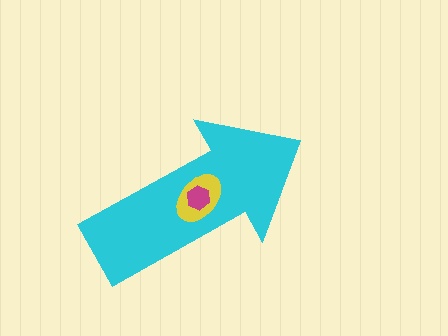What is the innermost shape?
The magenta hexagon.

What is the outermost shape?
The cyan arrow.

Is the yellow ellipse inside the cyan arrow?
Yes.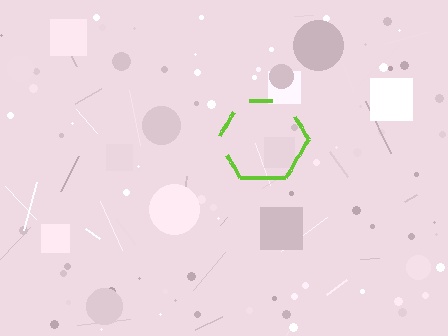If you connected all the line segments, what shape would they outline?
They would outline a hexagon.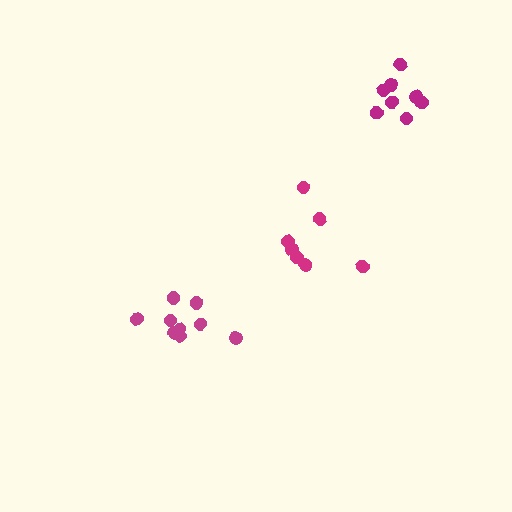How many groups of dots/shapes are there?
There are 3 groups.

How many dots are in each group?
Group 1: 9 dots, Group 2: 8 dots, Group 3: 8 dots (25 total).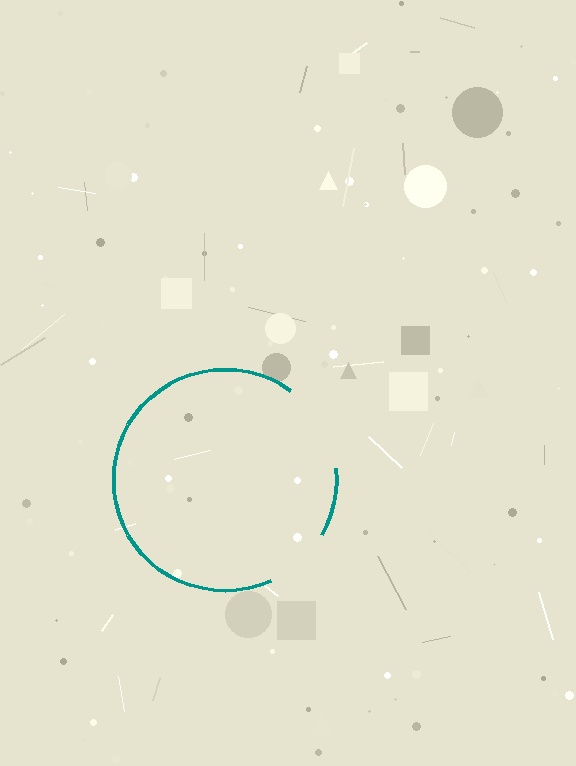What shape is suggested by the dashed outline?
The dashed outline suggests a circle.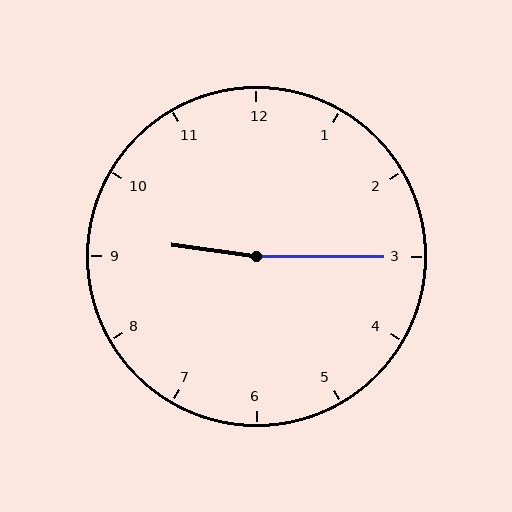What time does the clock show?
9:15.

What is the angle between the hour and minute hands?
Approximately 172 degrees.